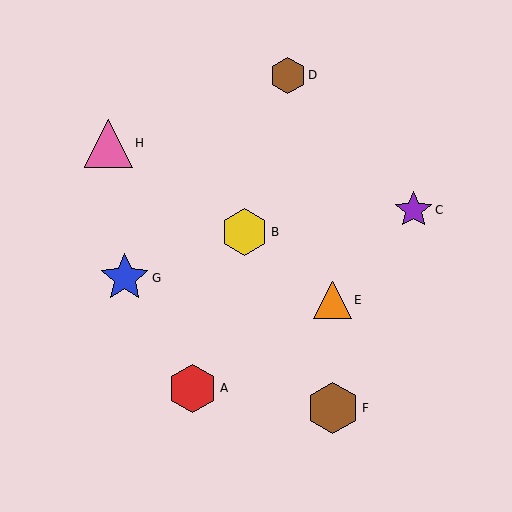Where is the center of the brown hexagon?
The center of the brown hexagon is at (333, 408).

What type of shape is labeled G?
Shape G is a blue star.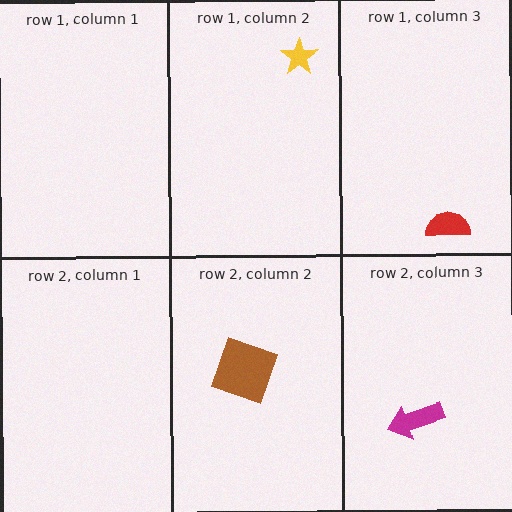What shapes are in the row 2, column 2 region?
The brown square.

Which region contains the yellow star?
The row 1, column 2 region.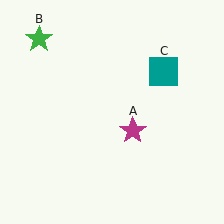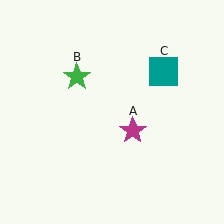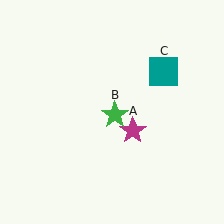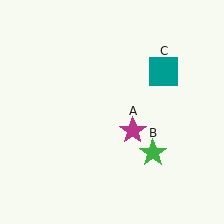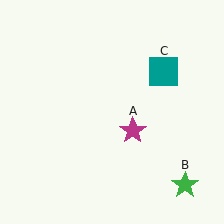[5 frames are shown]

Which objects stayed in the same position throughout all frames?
Magenta star (object A) and teal square (object C) remained stationary.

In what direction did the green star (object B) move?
The green star (object B) moved down and to the right.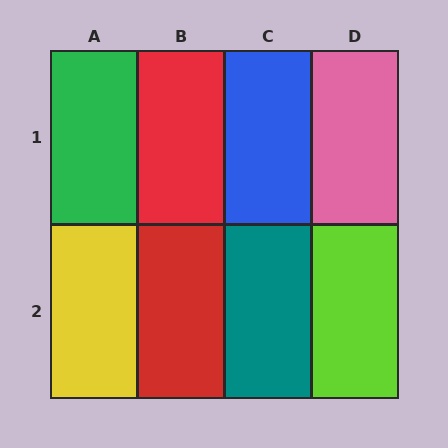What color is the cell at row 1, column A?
Green.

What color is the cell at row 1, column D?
Pink.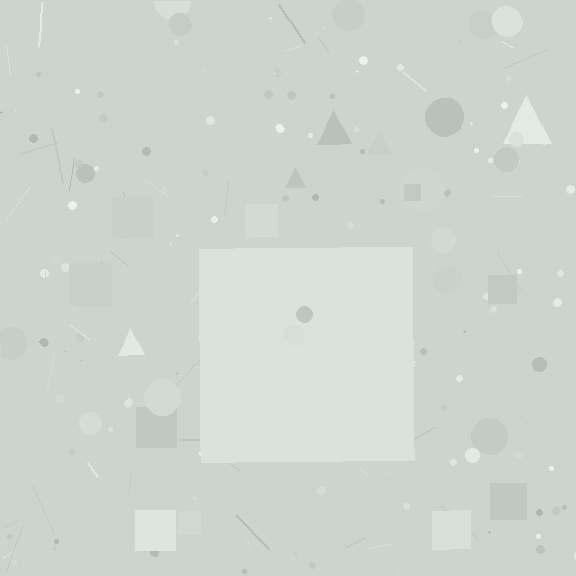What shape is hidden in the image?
A square is hidden in the image.